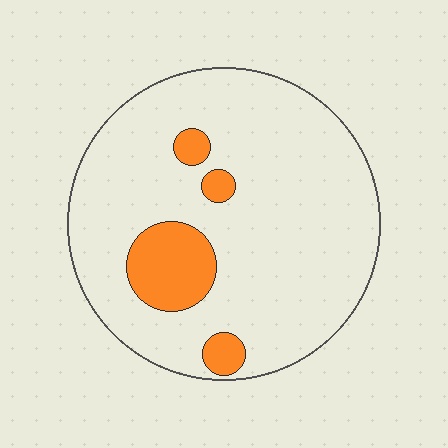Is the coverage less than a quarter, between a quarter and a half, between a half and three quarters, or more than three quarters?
Less than a quarter.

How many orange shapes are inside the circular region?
4.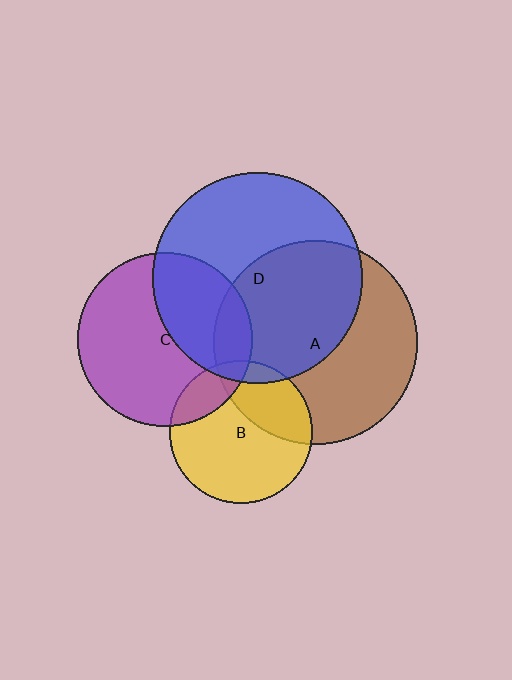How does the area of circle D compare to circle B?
Approximately 2.2 times.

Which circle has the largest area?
Circle D (blue).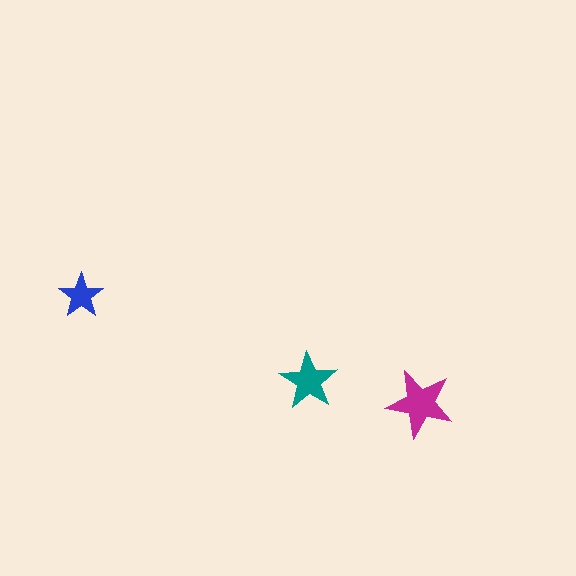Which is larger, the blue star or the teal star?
The teal one.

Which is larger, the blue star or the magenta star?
The magenta one.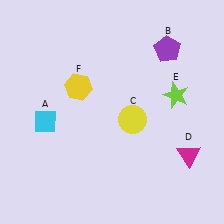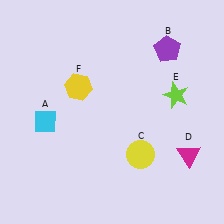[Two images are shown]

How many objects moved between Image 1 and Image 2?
1 object moved between the two images.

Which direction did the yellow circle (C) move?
The yellow circle (C) moved down.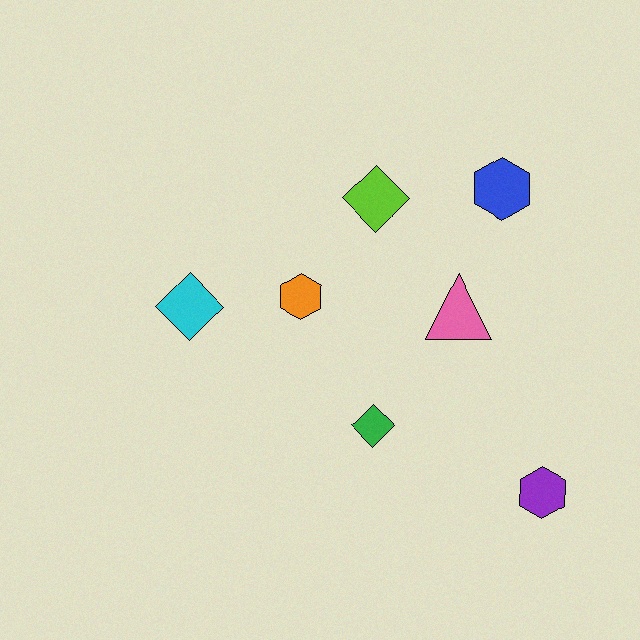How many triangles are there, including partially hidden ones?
There is 1 triangle.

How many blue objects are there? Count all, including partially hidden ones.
There is 1 blue object.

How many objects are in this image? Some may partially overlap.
There are 7 objects.